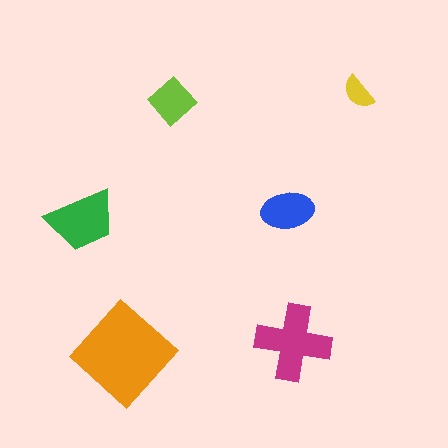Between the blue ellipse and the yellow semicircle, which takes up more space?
The blue ellipse.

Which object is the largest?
The orange diamond.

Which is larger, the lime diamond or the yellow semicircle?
The lime diamond.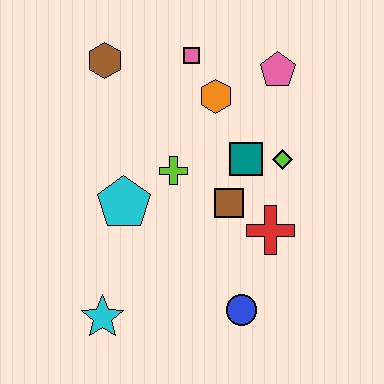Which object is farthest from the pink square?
The cyan star is farthest from the pink square.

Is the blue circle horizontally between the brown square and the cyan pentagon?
No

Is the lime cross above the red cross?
Yes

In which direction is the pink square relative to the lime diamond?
The pink square is above the lime diamond.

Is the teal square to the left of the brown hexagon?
No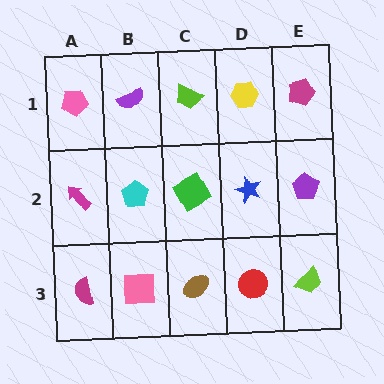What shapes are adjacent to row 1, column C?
A green square (row 2, column C), a purple semicircle (row 1, column B), a yellow hexagon (row 1, column D).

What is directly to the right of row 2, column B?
A green square.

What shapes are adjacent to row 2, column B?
A purple semicircle (row 1, column B), a pink square (row 3, column B), a magenta arrow (row 2, column A), a green square (row 2, column C).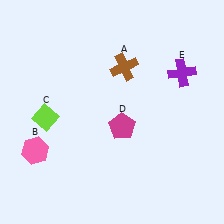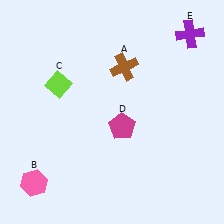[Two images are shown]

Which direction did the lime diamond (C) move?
The lime diamond (C) moved up.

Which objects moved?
The objects that moved are: the pink hexagon (B), the lime diamond (C), the purple cross (E).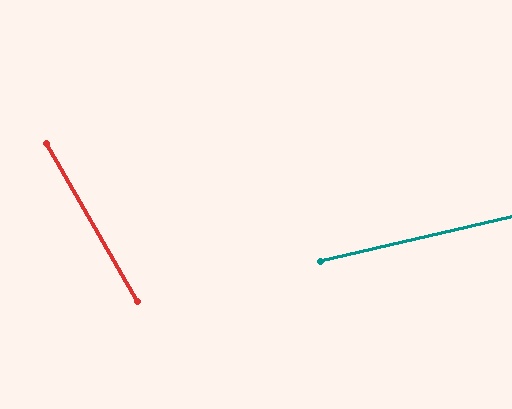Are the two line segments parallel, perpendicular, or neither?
Neither parallel nor perpendicular — they differ by about 73°.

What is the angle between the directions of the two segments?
Approximately 73 degrees.